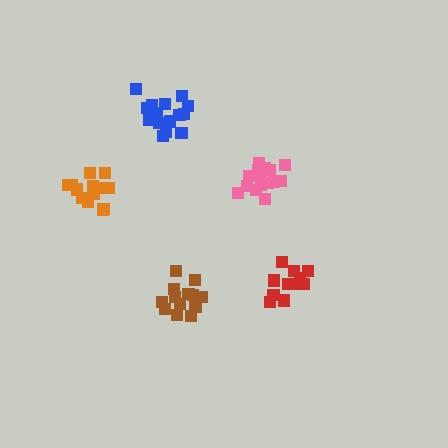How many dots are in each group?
Group 1: 12 dots, Group 2: 17 dots, Group 3: 15 dots, Group 4: 14 dots, Group 5: 14 dots (72 total).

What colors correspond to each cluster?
The clusters are colored: red, blue, pink, orange, brown.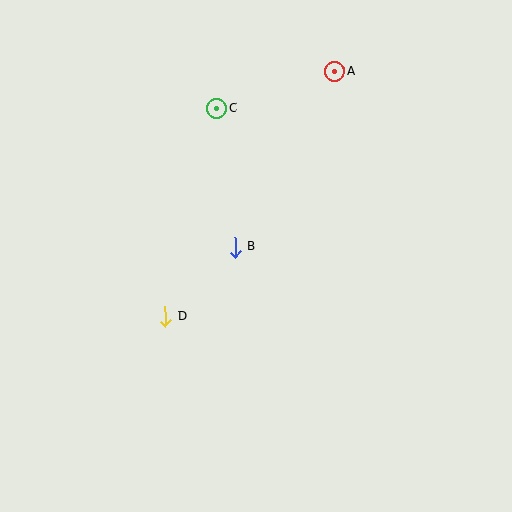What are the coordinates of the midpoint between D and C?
The midpoint between D and C is at (191, 212).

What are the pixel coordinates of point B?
Point B is at (235, 247).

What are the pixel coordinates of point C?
Point C is at (217, 108).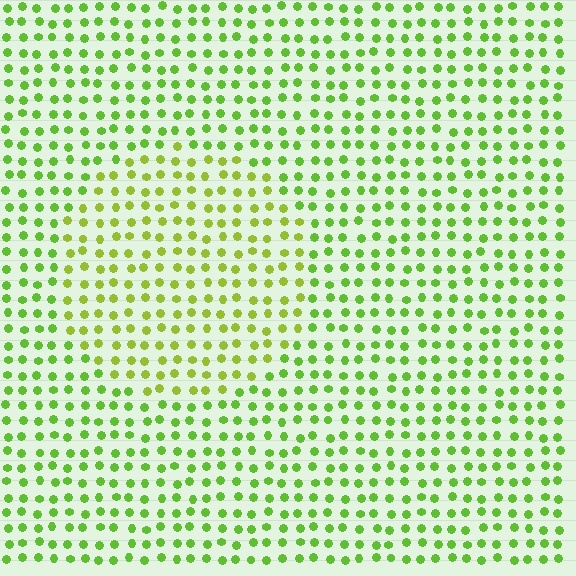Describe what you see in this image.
The image is filled with small lime elements in a uniform arrangement. A circle-shaped region is visible where the elements are tinted to a slightly different hue, forming a subtle color boundary.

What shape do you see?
I see a circle.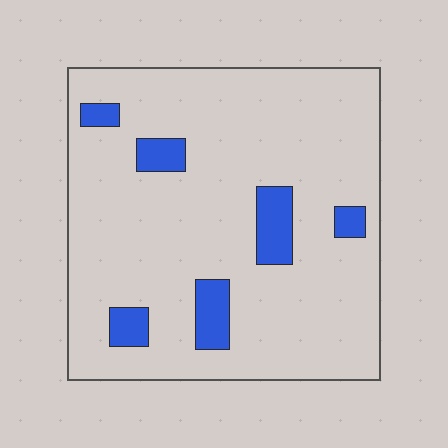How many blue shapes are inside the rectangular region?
6.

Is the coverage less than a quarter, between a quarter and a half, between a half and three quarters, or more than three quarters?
Less than a quarter.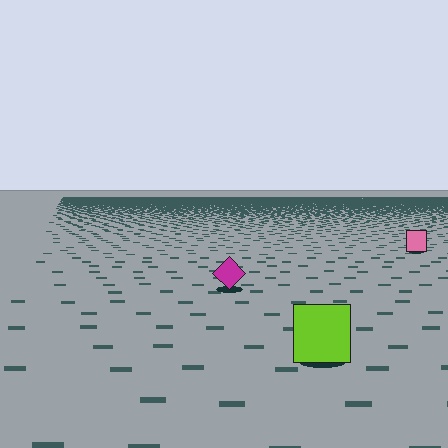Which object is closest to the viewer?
The lime square is closest. The texture marks near it are larger and more spread out.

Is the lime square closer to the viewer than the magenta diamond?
Yes. The lime square is closer — you can tell from the texture gradient: the ground texture is coarser near it.